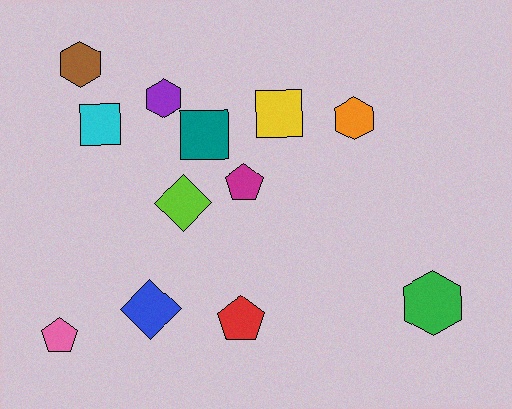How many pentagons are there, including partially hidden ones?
There are 3 pentagons.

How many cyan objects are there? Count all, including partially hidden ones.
There is 1 cyan object.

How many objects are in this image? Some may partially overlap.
There are 12 objects.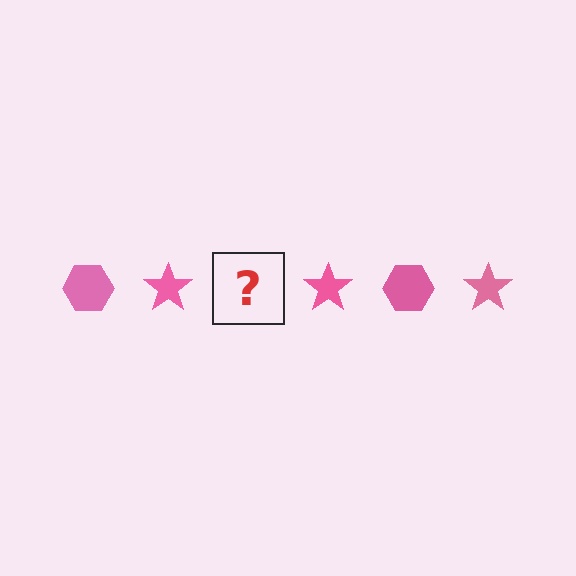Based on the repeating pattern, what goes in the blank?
The blank should be a pink hexagon.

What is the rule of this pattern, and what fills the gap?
The rule is that the pattern cycles through hexagon, star shapes in pink. The gap should be filled with a pink hexagon.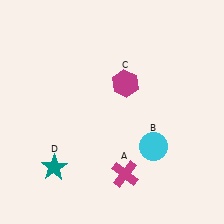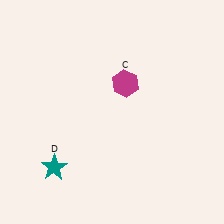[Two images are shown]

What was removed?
The magenta cross (A), the cyan circle (B) were removed in Image 2.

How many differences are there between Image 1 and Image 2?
There are 2 differences between the two images.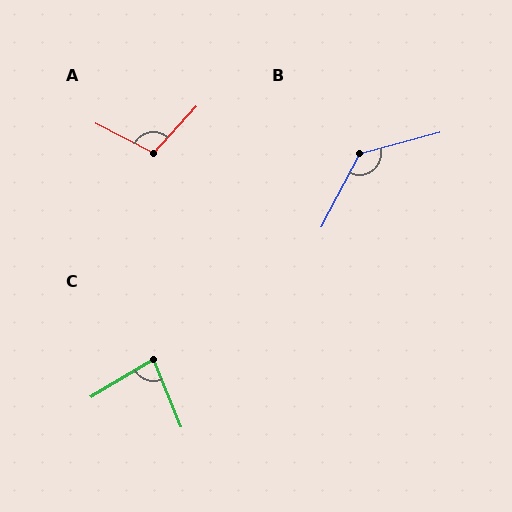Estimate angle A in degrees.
Approximately 105 degrees.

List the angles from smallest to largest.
C (82°), A (105°), B (133°).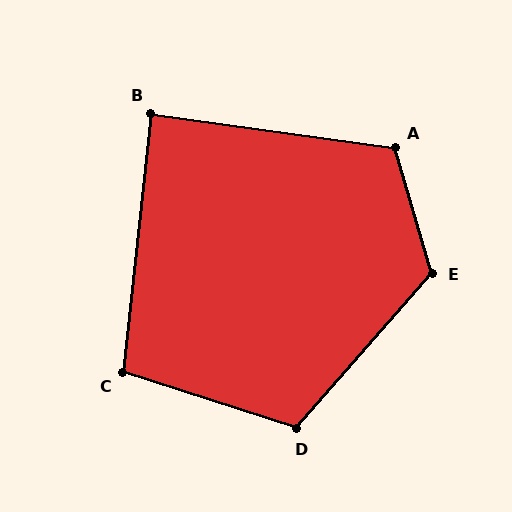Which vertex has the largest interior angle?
E, at approximately 123 degrees.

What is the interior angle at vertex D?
Approximately 113 degrees (obtuse).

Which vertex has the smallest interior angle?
B, at approximately 88 degrees.